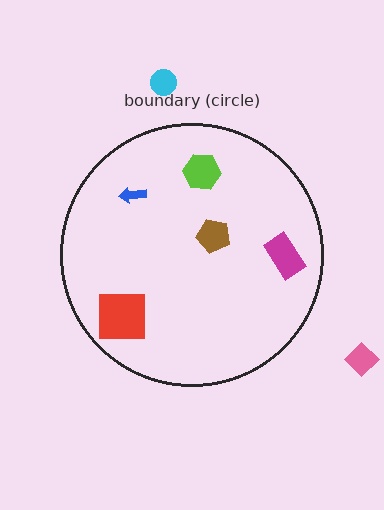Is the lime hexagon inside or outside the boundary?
Inside.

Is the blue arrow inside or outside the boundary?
Inside.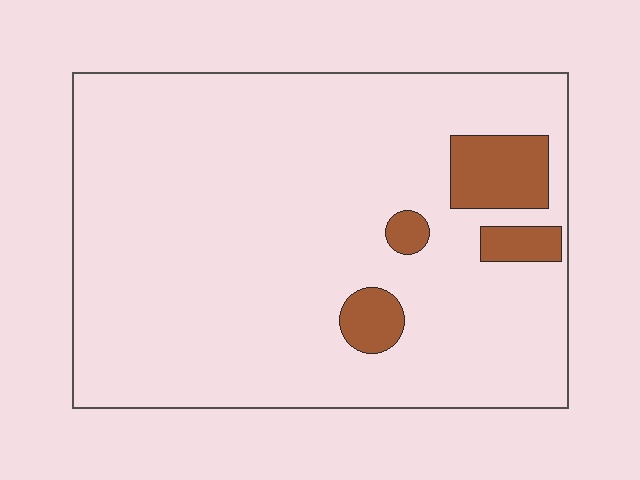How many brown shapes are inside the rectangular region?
4.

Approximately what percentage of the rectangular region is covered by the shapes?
Approximately 10%.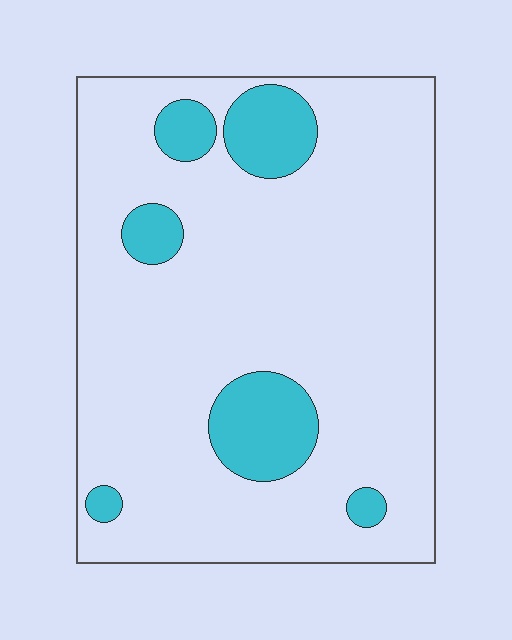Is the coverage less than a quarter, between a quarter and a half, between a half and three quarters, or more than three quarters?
Less than a quarter.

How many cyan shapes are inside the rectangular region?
6.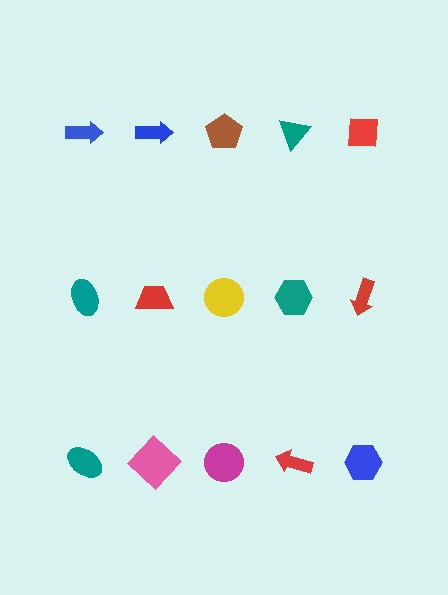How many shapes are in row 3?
5 shapes.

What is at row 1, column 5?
A red square.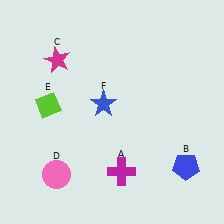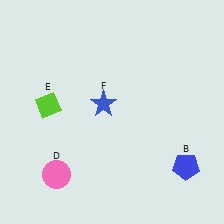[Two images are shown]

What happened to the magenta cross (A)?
The magenta cross (A) was removed in Image 2. It was in the bottom-right area of Image 1.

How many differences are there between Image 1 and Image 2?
There are 2 differences between the two images.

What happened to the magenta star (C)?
The magenta star (C) was removed in Image 2. It was in the top-left area of Image 1.